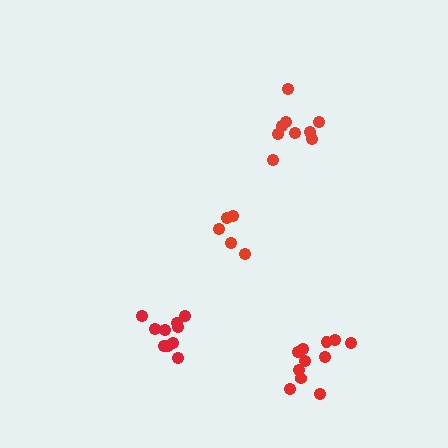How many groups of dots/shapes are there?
There are 4 groups.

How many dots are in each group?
Group 1: 9 dots, Group 2: 10 dots, Group 3: 5 dots, Group 4: 11 dots (35 total).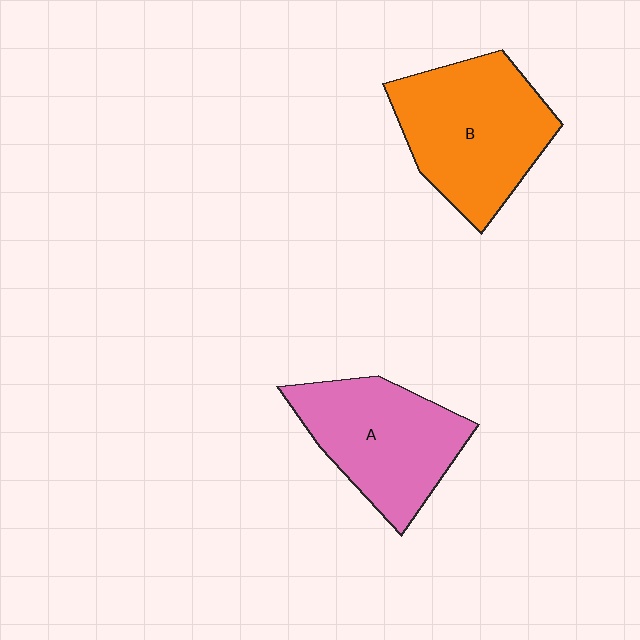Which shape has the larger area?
Shape B (orange).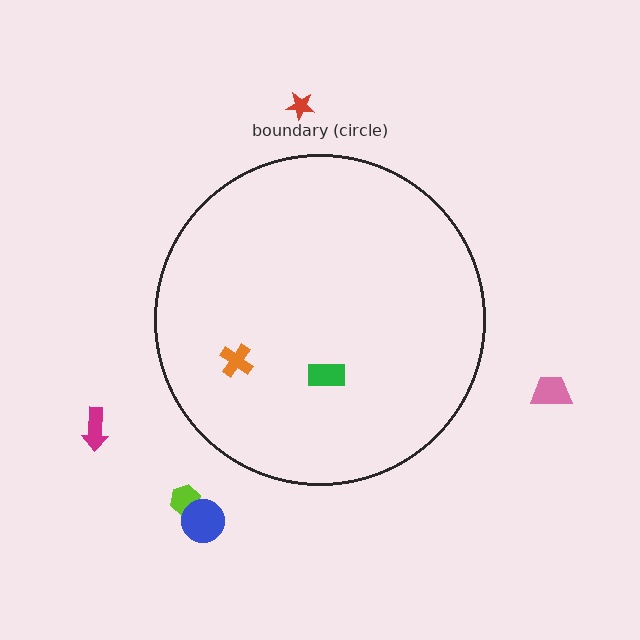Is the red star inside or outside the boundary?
Outside.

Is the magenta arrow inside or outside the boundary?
Outside.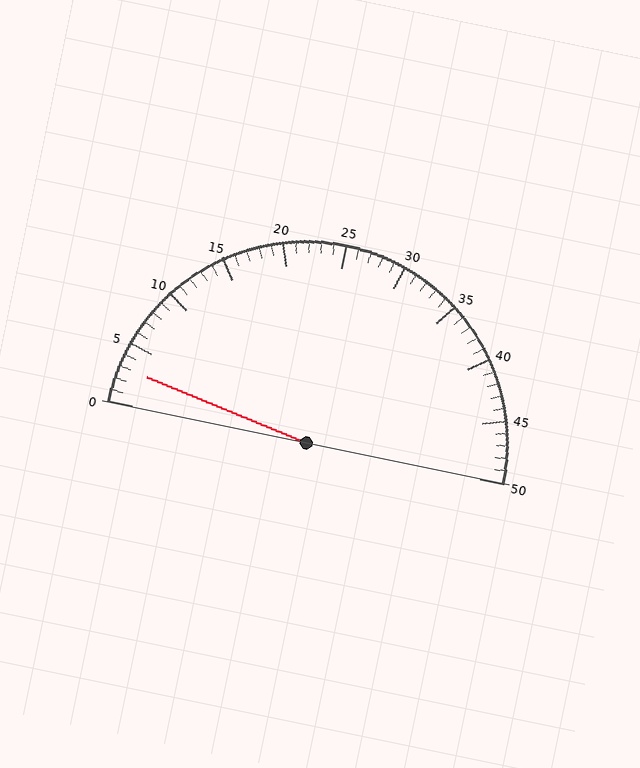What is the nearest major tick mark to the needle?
The nearest major tick mark is 5.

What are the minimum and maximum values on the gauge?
The gauge ranges from 0 to 50.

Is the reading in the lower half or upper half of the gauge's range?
The reading is in the lower half of the range (0 to 50).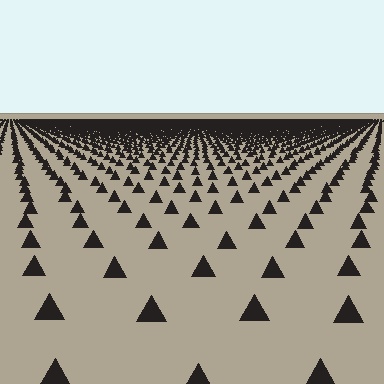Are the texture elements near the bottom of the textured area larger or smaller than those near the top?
Larger. Near the bottom, elements are closer to the viewer and appear at a bigger on-screen size.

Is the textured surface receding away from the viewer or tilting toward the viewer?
The surface is receding away from the viewer. Texture elements get smaller and denser toward the top.